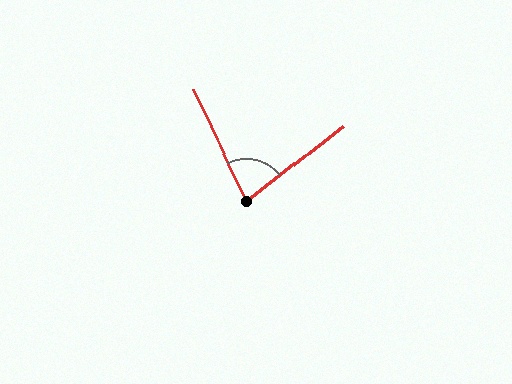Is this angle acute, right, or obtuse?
It is acute.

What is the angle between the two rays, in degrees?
Approximately 78 degrees.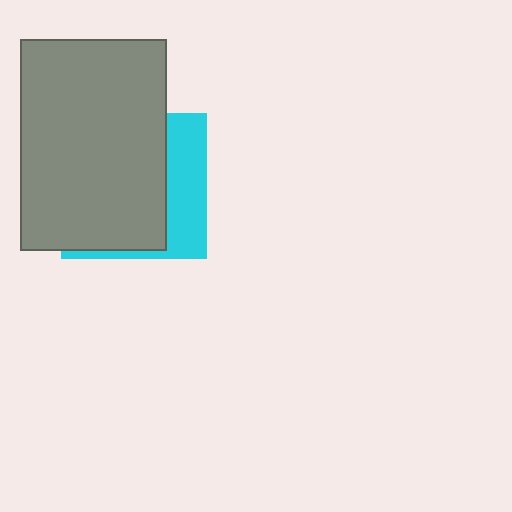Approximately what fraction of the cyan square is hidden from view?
Roughly 69% of the cyan square is hidden behind the gray rectangle.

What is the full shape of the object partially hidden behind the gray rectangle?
The partially hidden object is a cyan square.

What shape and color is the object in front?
The object in front is a gray rectangle.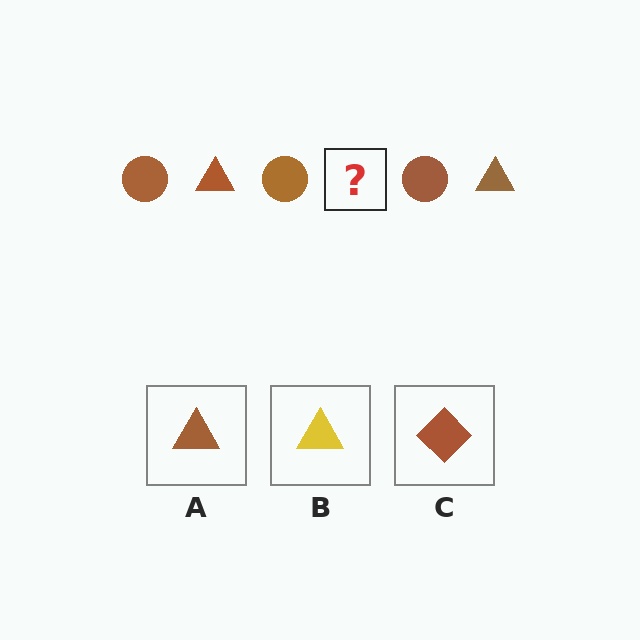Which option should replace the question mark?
Option A.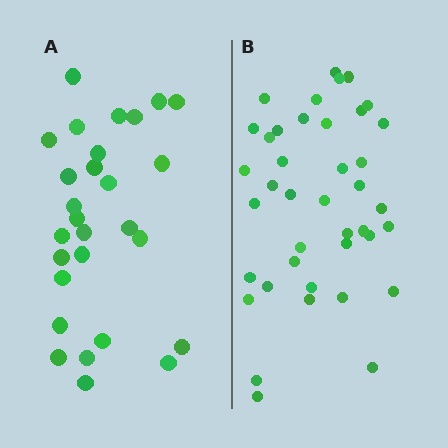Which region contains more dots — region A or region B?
Region B (the right region) has more dots.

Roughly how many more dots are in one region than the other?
Region B has roughly 12 or so more dots than region A.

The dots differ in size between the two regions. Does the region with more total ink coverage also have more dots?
No. Region A has more total ink coverage because its dots are larger, but region B actually contains more individual dots. Total area can be misleading — the number of items is what matters here.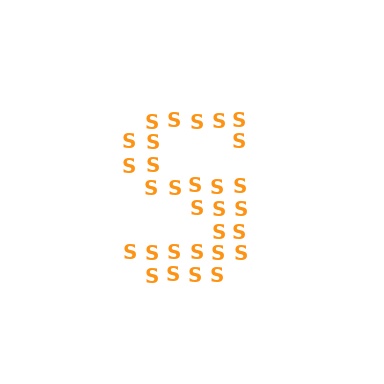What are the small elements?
The small elements are letter S's.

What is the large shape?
The large shape is the letter S.